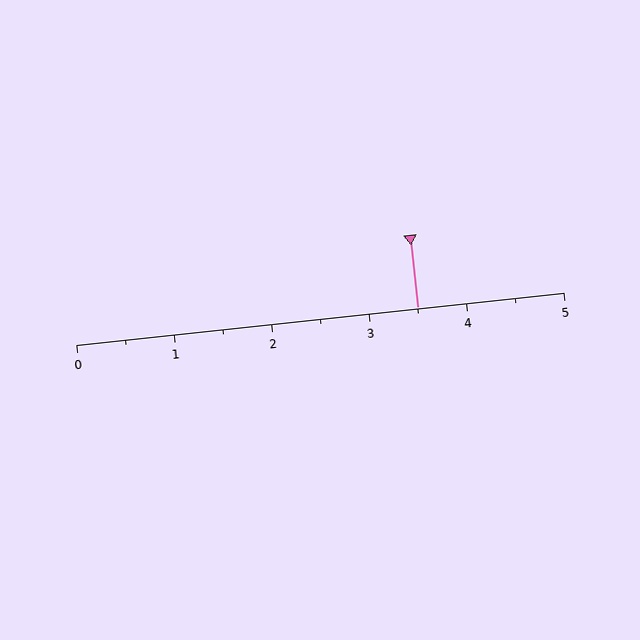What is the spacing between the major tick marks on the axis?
The major ticks are spaced 1 apart.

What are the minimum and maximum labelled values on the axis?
The axis runs from 0 to 5.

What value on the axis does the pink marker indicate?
The marker indicates approximately 3.5.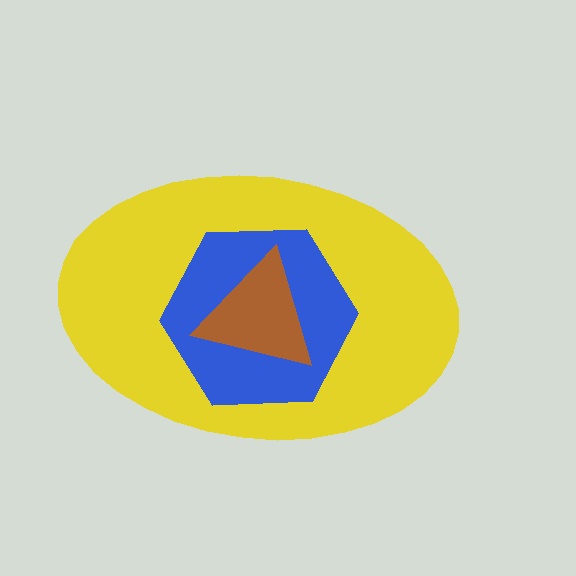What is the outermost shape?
The yellow ellipse.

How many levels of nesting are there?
3.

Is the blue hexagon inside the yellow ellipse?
Yes.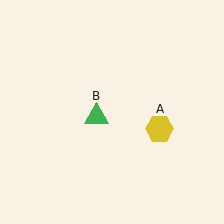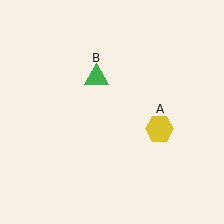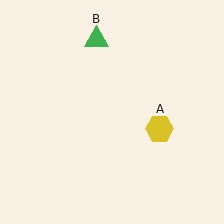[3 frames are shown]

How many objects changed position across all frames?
1 object changed position: green triangle (object B).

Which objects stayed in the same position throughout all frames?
Yellow hexagon (object A) remained stationary.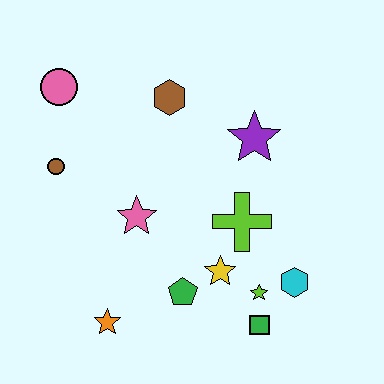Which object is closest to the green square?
The lime star is closest to the green square.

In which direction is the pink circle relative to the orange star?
The pink circle is above the orange star.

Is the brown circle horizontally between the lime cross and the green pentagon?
No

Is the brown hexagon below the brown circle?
No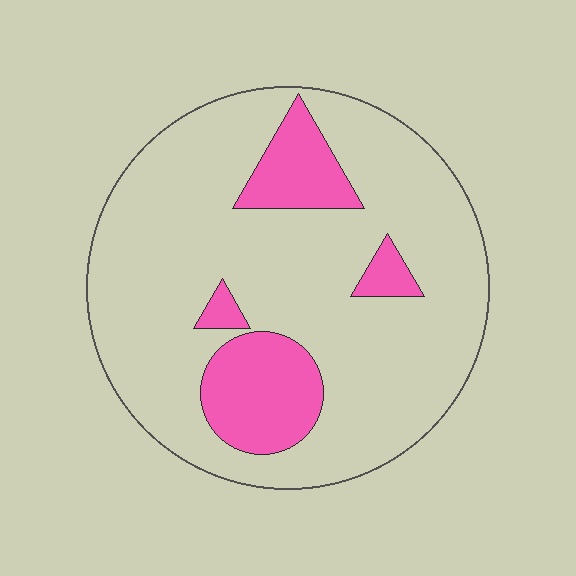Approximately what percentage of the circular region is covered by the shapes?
Approximately 20%.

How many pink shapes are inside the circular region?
4.